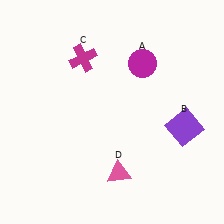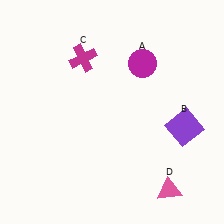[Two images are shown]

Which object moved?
The pink triangle (D) moved right.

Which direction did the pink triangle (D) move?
The pink triangle (D) moved right.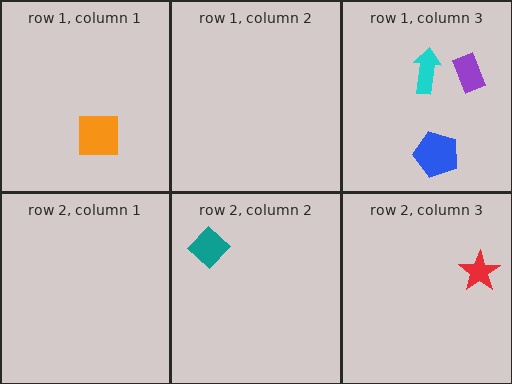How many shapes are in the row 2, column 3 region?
1.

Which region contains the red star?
The row 2, column 3 region.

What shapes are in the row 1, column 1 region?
The orange square.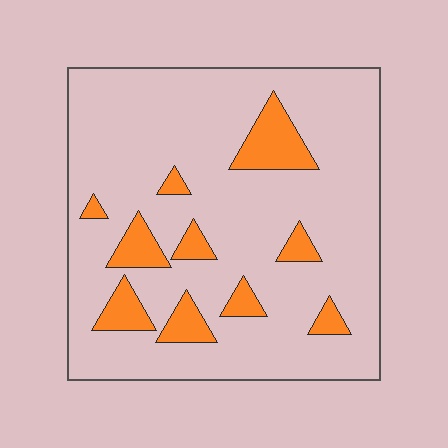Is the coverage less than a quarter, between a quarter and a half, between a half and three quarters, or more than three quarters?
Less than a quarter.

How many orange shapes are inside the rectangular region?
10.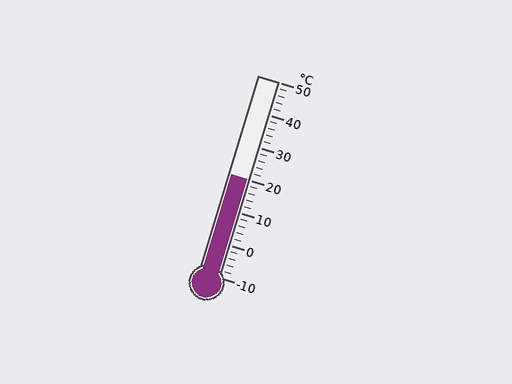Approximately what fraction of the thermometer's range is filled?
The thermometer is filled to approximately 50% of its range.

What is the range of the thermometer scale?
The thermometer scale ranges from -10°C to 50°C.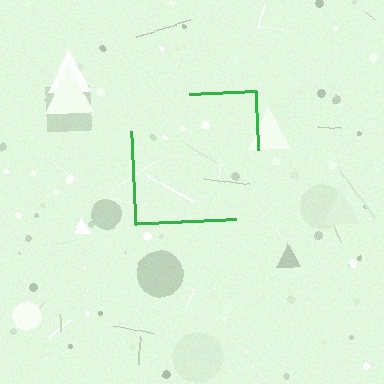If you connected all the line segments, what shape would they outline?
They would outline a square.